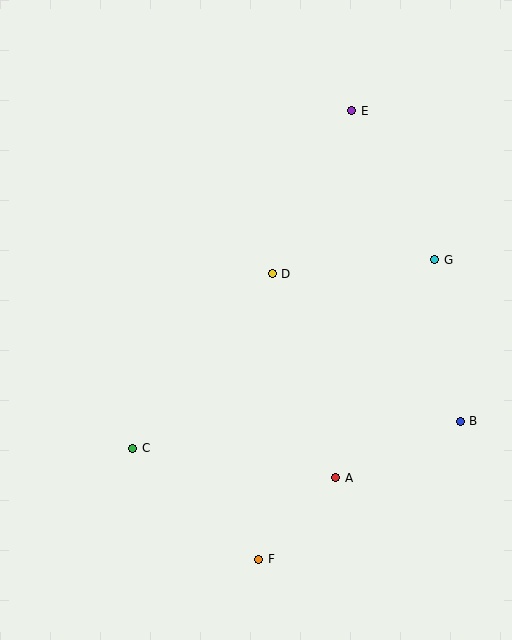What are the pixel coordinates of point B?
Point B is at (460, 421).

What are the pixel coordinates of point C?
Point C is at (133, 448).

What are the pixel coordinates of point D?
Point D is at (272, 274).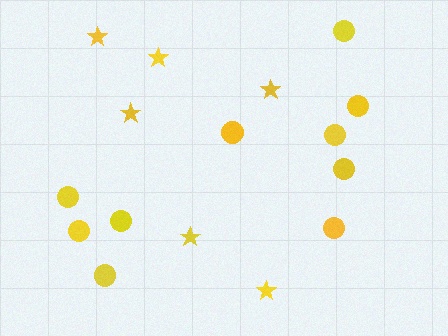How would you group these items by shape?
There are 2 groups: one group of stars (6) and one group of circles (10).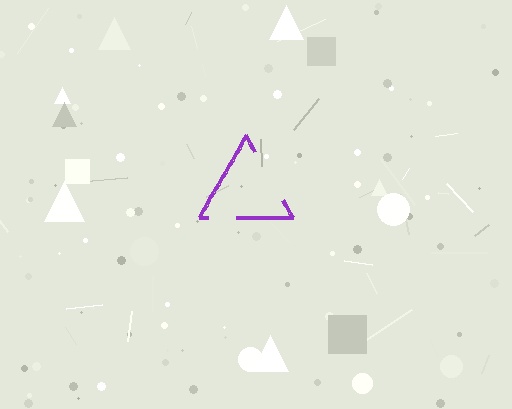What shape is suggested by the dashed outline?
The dashed outline suggests a triangle.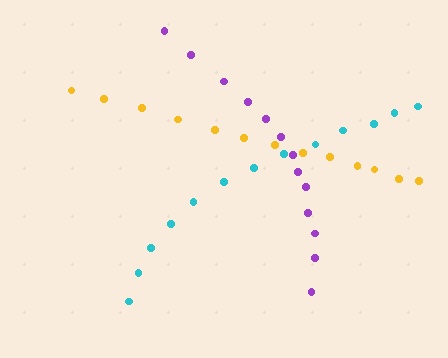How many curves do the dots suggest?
There are 3 distinct paths.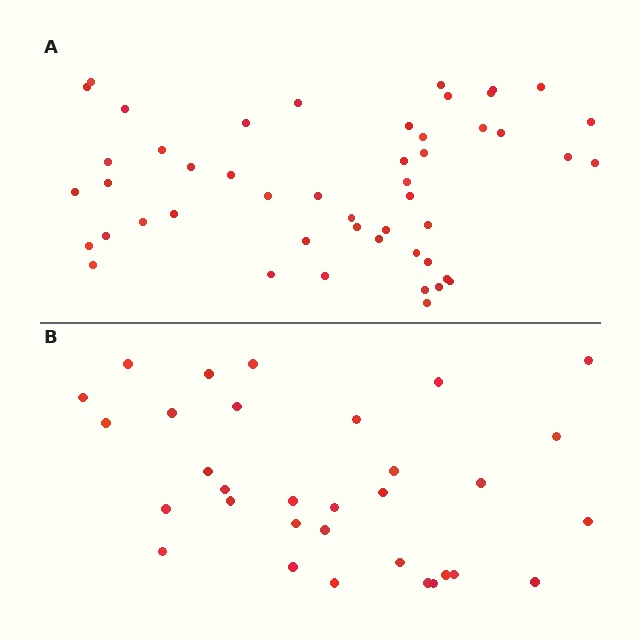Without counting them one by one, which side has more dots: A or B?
Region A (the top region) has more dots.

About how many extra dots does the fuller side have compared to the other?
Region A has approximately 15 more dots than region B.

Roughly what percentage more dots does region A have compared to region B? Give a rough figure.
About 55% more.